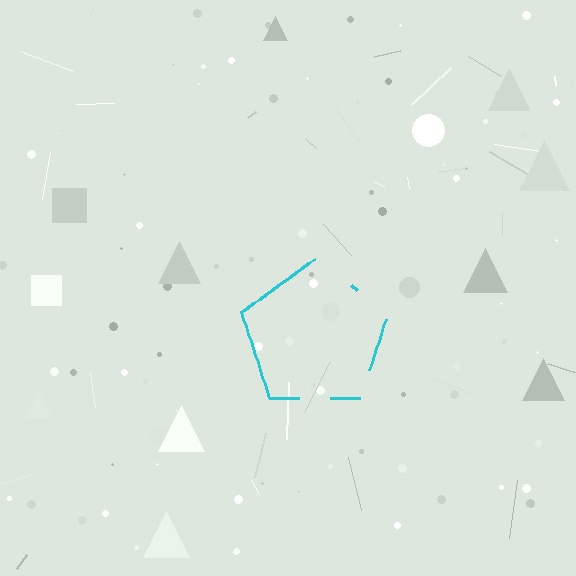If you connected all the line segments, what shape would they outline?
They would outline a pentagon.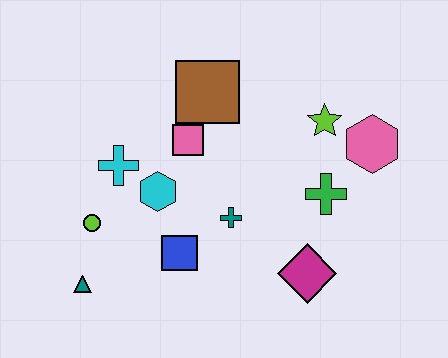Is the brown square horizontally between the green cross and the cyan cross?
Yes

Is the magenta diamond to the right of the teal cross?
Yes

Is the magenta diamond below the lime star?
Yes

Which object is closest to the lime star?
The pink hexagon is closest to the lime star.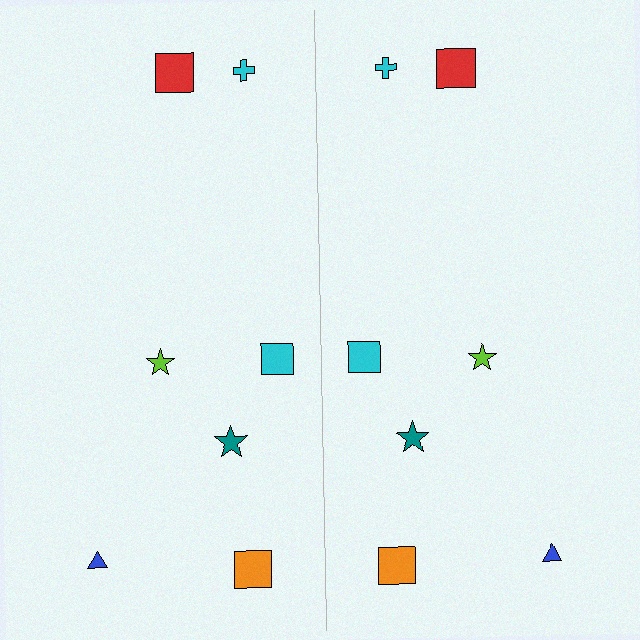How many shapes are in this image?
There are 14 shapes in this image.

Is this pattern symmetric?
Yes, this pattern has bilateral (reflection) symmetry.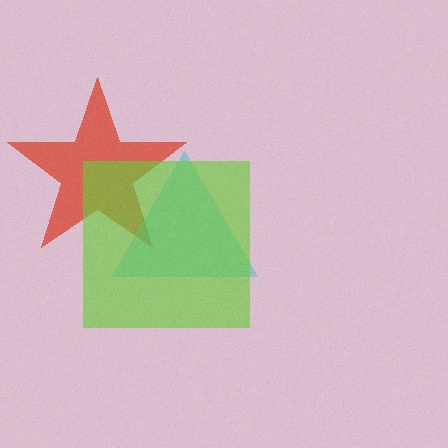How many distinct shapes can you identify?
There are 3 distinct shapes: a red star, a cyan triangle, a lime square.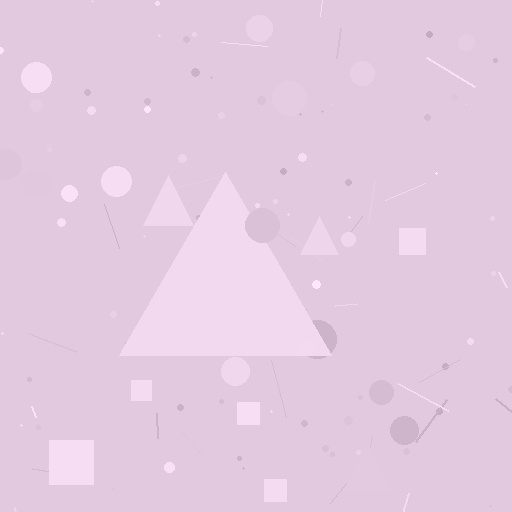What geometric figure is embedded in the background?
A triangle is embedded in the background.